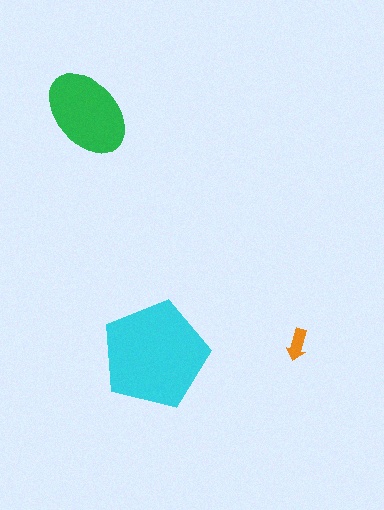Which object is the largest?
The cyan pentagon.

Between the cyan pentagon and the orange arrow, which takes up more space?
The cyan pentagon.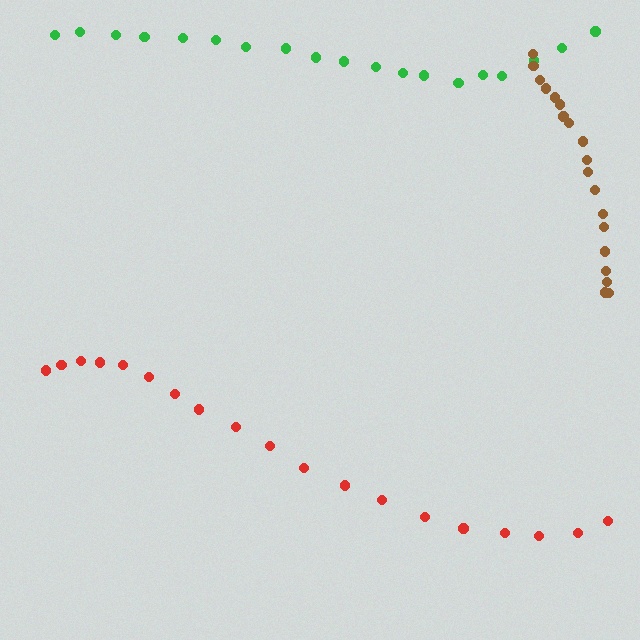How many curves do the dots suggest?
There are 3 distinct paths.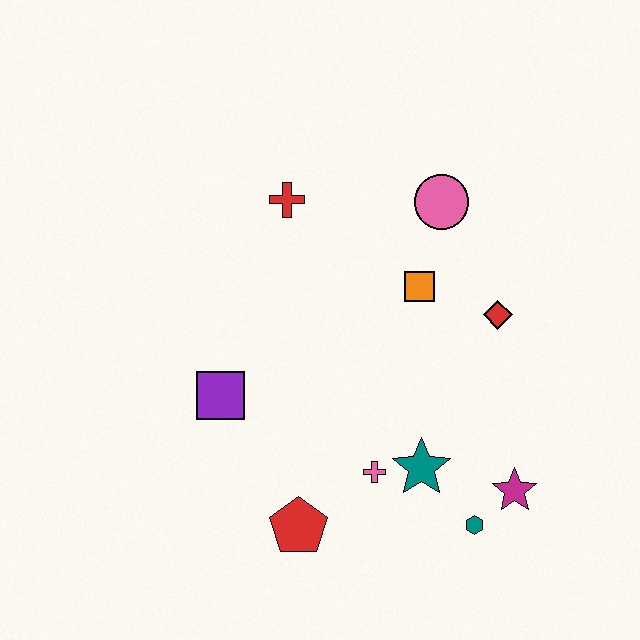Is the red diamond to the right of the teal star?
Yes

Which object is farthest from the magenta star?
The red cross is farthest from the magenta star.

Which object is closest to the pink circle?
The orange square is closest to the pink circle.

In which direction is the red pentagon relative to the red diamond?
The red pentagon is below the red diamond.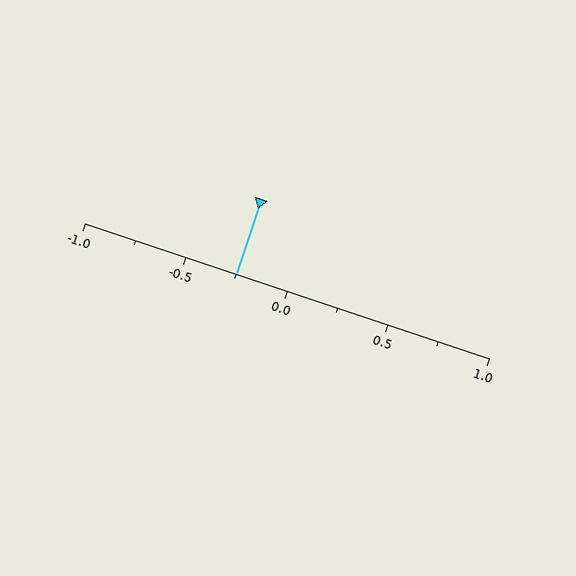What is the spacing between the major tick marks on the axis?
The major ticks are spaced 0.5 apart.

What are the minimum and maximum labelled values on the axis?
The axis runs from -1.0 to 1.0.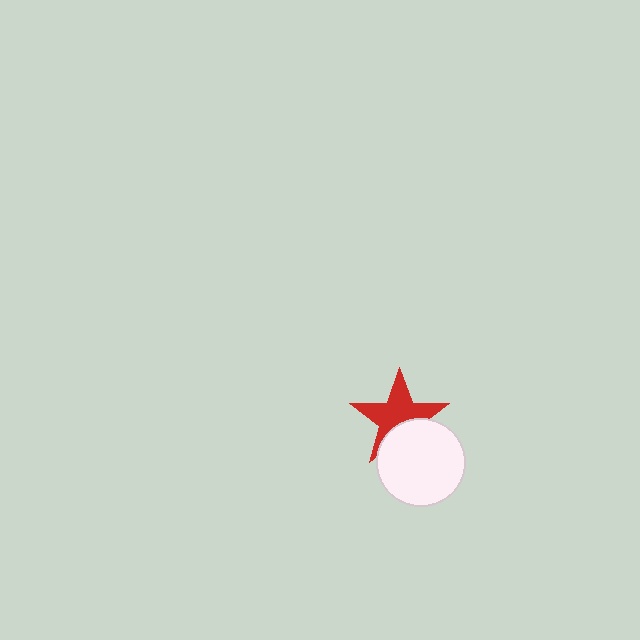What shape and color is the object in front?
The object in front is a white circle.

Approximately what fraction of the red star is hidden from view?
Roughly 34% of the red star is hidden behind the white circle.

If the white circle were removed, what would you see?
You would see the complete red star.